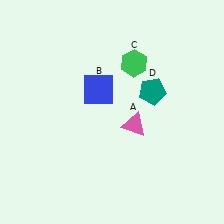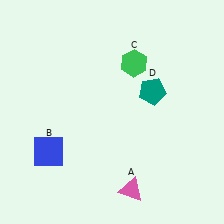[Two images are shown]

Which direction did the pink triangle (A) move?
The pink triangle (A) moved down.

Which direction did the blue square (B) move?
The blue square (B) moved down.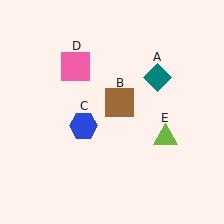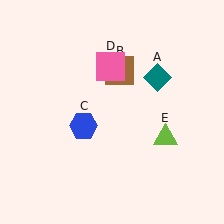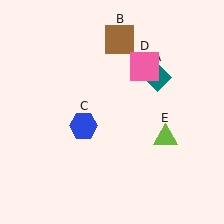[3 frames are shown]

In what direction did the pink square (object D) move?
The pink square (object D) moved right.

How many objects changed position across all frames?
2 objects changed position: brown square (object B), pink square (object D).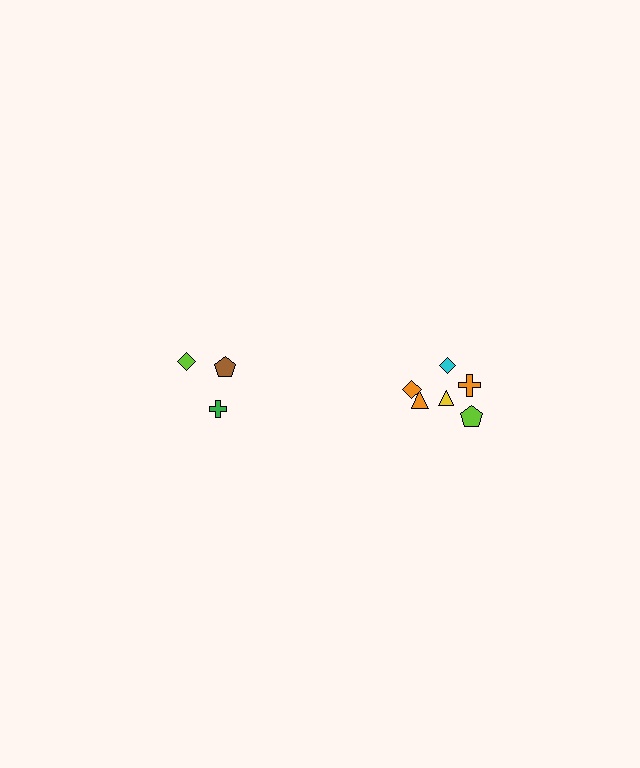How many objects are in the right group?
There are 6 objects.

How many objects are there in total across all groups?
There are 9 objects.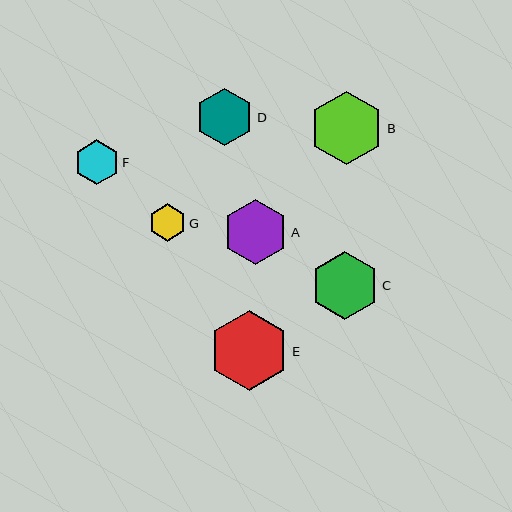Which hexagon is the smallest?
Hexagon G is the smallest with a size of approximately 37 pixels.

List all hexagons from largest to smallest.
From largest to smallest: E, B, C, A, D, F, G.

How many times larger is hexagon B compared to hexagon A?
Hexagon B is approximately 1.1 times the size of hexagon A.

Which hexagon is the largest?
Hexagon E is the largest with a size of approximately 80 pixels.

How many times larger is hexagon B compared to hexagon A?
Hexagon B is approximately 1.1 times the size of hexagon A.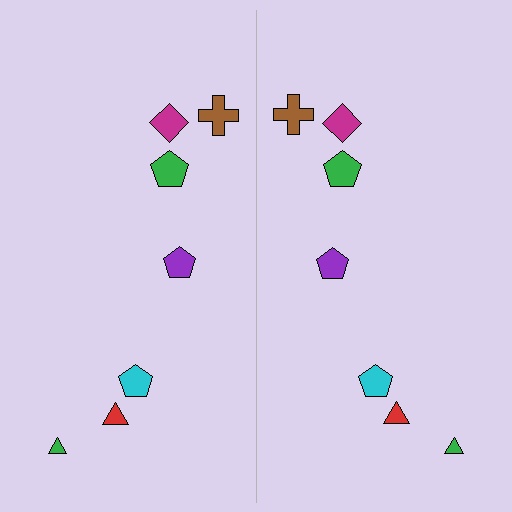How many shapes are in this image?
There are 14 shapes in this image.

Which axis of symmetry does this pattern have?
The pattern has a vertical axis of symmetry running through the center of the image.